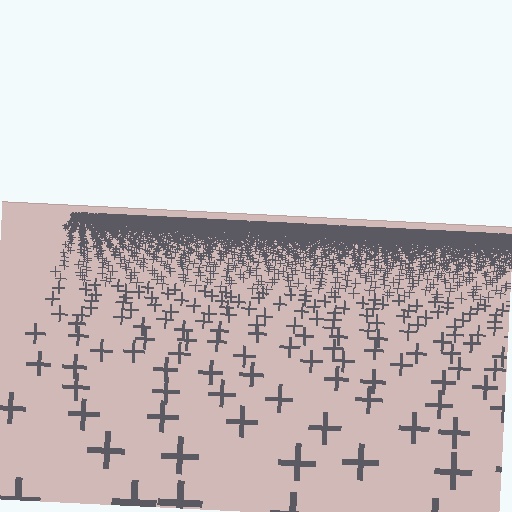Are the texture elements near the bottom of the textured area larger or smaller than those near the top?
Larger. Near the bottom, elements are closer to the viewer and appear at a bigger on-screen size.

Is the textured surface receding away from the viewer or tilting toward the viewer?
The surface is receding away from the viewer. Texture elements get smaller and denser toward the top.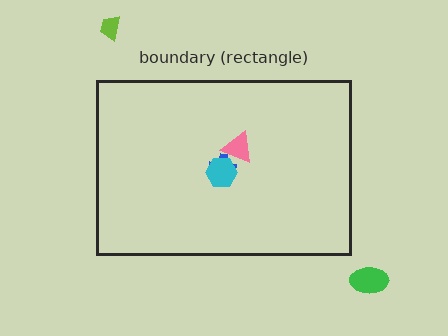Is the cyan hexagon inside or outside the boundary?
Inside.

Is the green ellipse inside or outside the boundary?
Outside.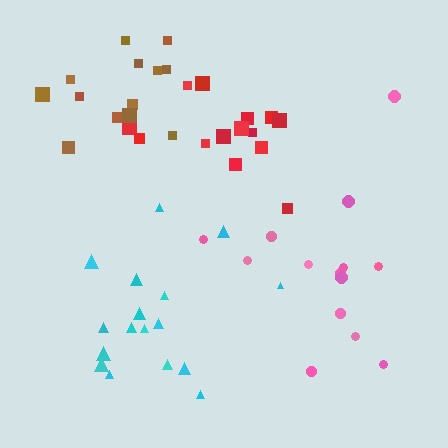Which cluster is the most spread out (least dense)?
Pink.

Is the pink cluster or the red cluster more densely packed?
Red.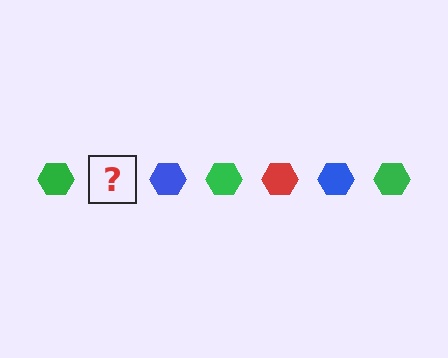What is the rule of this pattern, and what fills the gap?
The rule is that the pattern cycles through green, red, blue hexagons. The gap should be filled with a red hexagon.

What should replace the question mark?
The question mark should be replaced with a red hexagon.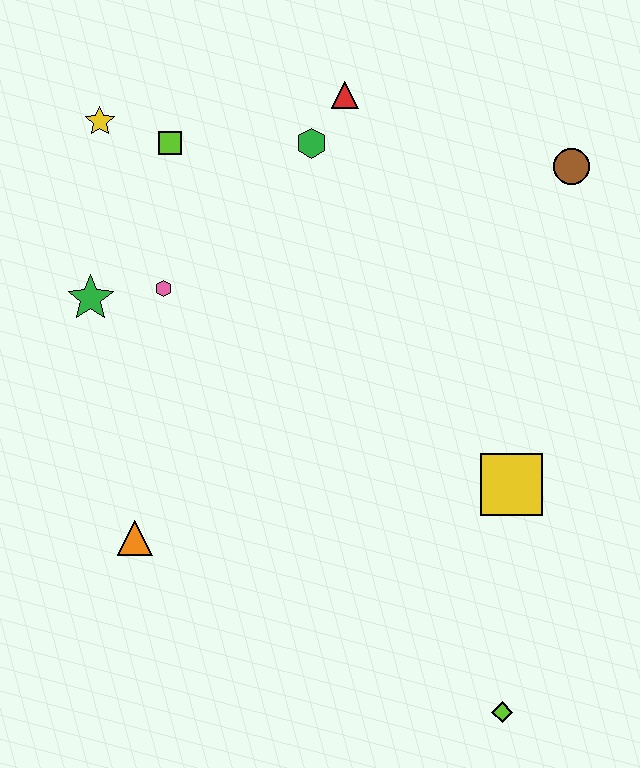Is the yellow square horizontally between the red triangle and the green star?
No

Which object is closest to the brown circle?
The red triangle is closest to the brown circle.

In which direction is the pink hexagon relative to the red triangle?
The pink hexagon is below the red triangle.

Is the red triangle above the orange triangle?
Yes